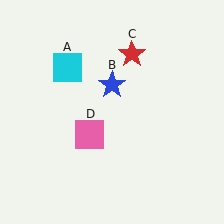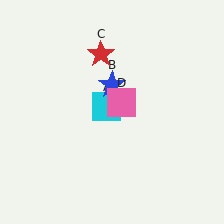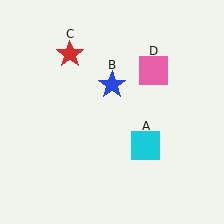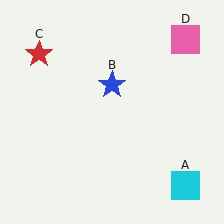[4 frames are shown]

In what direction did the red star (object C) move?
The red star (object C) moved left.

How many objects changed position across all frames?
3 objects changed position: cyan square (object A), red star (object C), pink square (object D).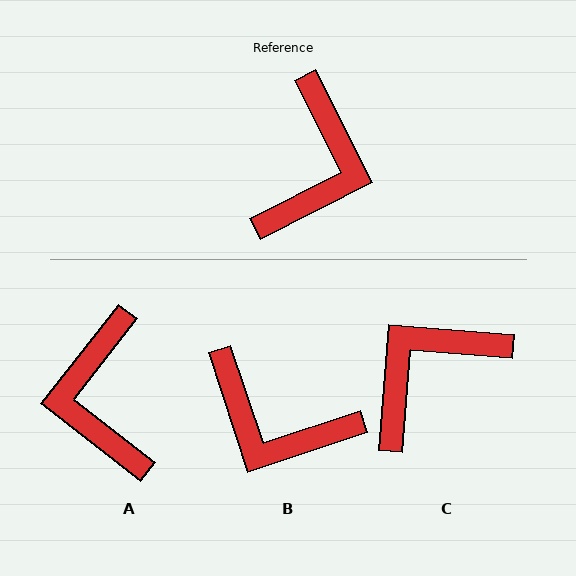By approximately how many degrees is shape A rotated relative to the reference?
Approximately 155 degrees clockwise.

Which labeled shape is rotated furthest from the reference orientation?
A, about 155 degrees away.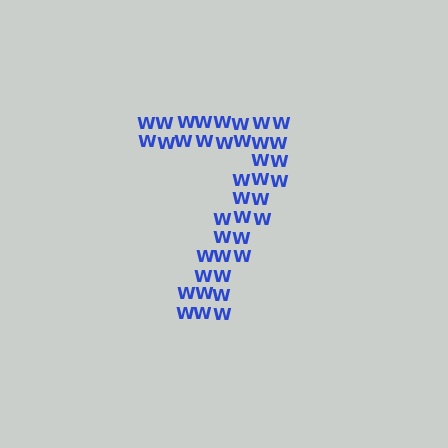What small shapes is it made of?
It is made of small letter W's.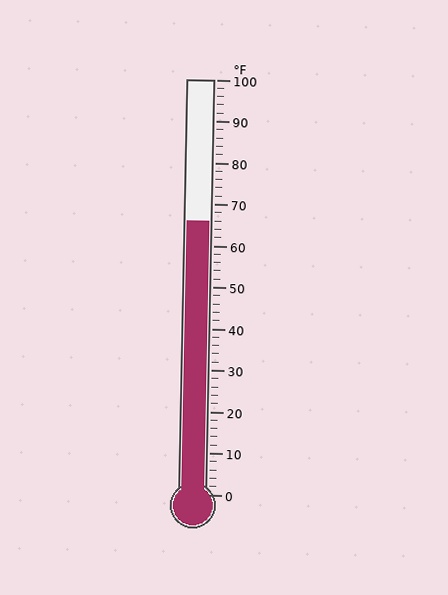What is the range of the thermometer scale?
The thermometer scale ranges from 0°F to 100°F.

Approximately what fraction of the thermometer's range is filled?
The thermometer is filled to approximately 65% of its range.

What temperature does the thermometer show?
The thermometer shows approximately 66°F.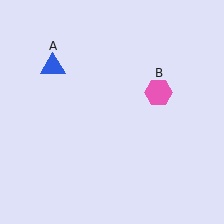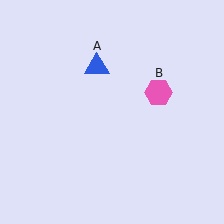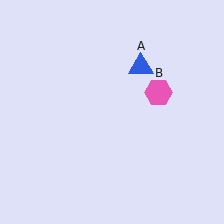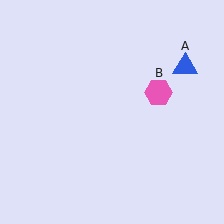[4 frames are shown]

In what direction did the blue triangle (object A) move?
The blue triangle (object A) moved right.